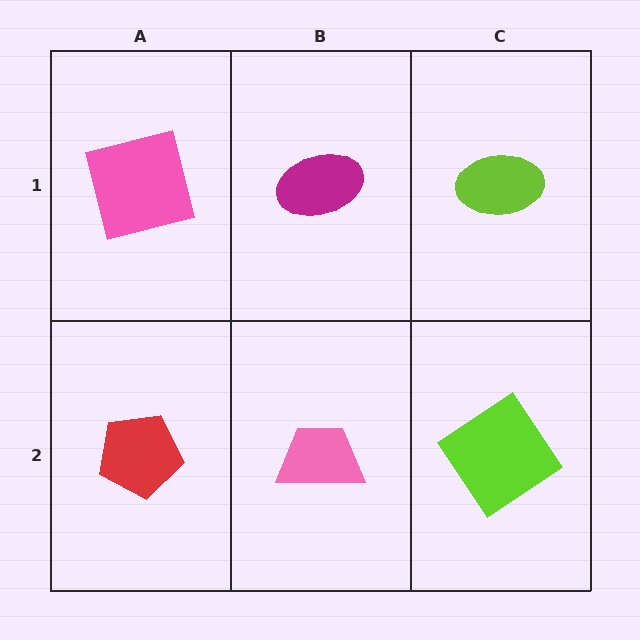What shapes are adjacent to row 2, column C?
A lime ellipse (row 1, column C), a pink trapezoid (row 2, column B).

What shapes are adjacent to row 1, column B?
A pink trapezoid (row 2, column B), a pink square (row 1, column A), a lime ellipse (row 1, column C).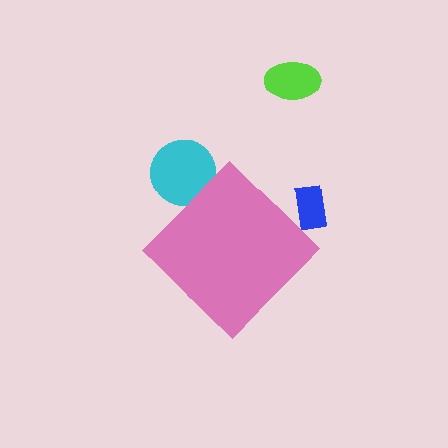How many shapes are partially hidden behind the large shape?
2 shapes are partially hidden.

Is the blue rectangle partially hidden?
Yes, the blue rectangle is partially hidden behind the pink diamond.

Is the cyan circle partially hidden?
Yes, the cyan circle is partially hidden behind the pink diamond.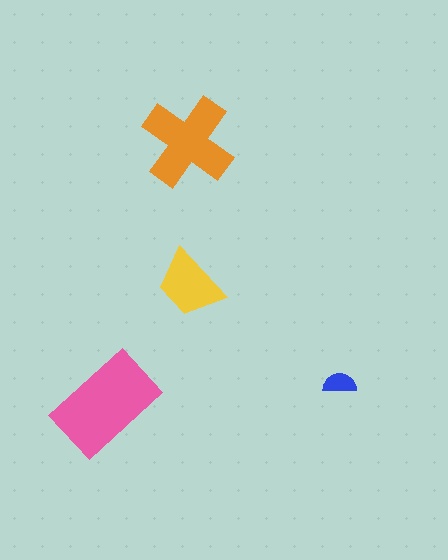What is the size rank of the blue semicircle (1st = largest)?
4th.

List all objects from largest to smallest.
The pink rectangle, the orange cross, the yellow trapezoid, the blue semicircle.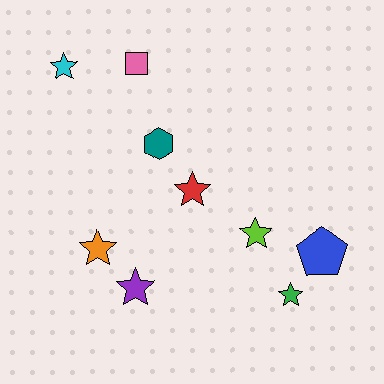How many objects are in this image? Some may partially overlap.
There are 9 objects.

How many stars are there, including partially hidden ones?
There are 6 stars.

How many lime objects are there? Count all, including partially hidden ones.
There is 1 lime object.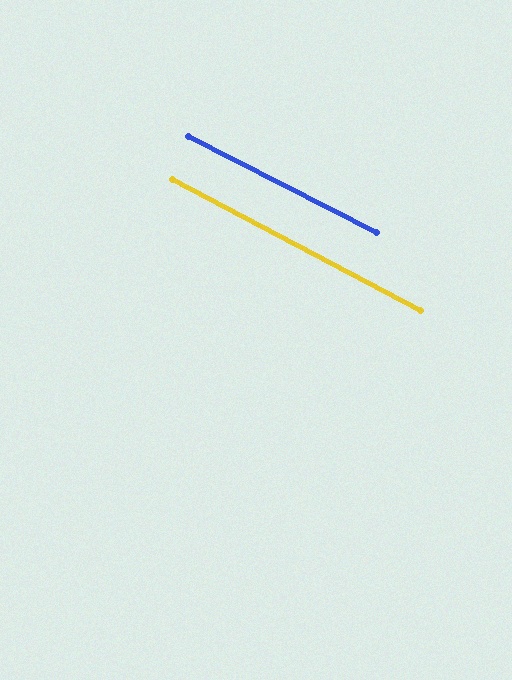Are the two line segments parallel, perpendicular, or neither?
Parallel — their directions differ by only 0.9°.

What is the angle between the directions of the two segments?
Approximately 1 degree.